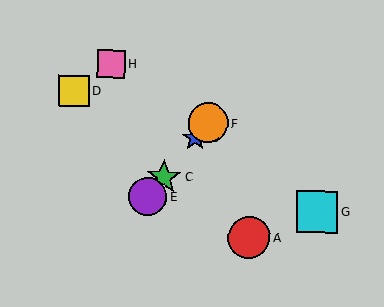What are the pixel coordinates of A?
Object A is at (249, 237).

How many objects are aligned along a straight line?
4 objects (B, C, E, F) are aligned along a straight line.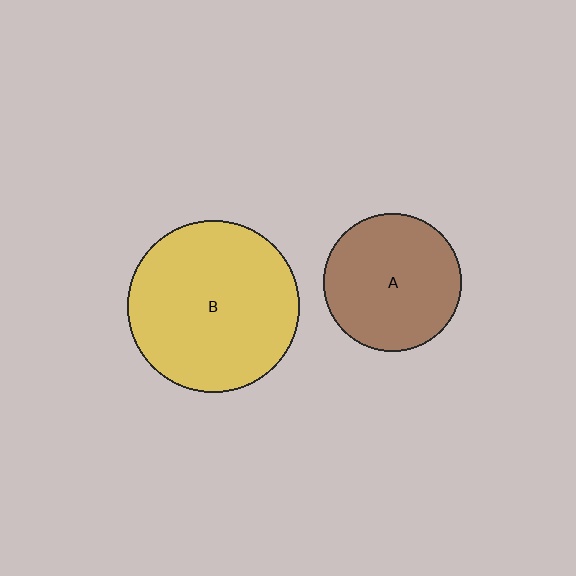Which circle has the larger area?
Circle B (yellow).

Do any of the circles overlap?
No, none of the circles overlap.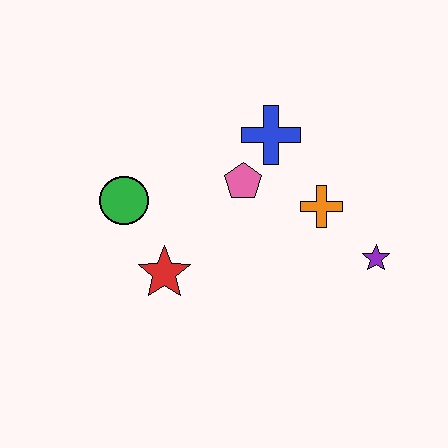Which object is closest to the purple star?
The orange cross is closest to the purple star.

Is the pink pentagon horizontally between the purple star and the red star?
Yes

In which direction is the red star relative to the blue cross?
The red star is below the blue cross.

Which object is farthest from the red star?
The purple star is farthest from the red star.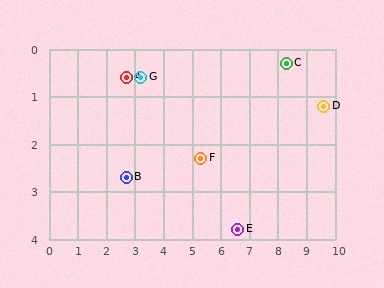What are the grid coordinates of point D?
Point D is at approximately (9.6, 1.2).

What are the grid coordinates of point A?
Point A is at approximately (2.7, 0.6).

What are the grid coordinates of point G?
Point G is at approximately (3.2, 0.6).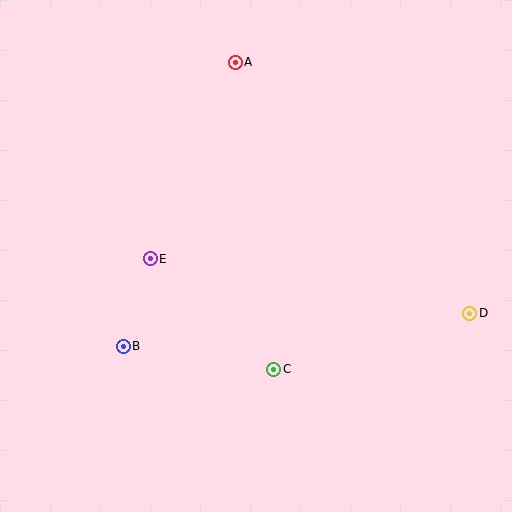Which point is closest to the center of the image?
Point E at (150, 259) is closest to the center.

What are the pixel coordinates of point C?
Point C is at (274, 369).